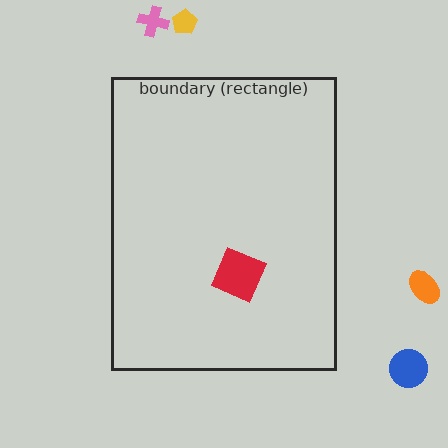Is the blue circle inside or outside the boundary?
Outside.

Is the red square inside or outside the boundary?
Inside.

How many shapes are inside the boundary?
1 inside, 4 outside.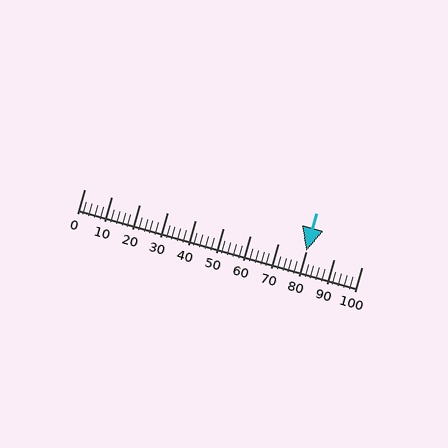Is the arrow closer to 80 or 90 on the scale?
The arrow is closer to 80.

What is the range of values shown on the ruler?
The ruler shows values from 0 to 100.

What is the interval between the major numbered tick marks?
The major tick marks are spaced 10 units apart.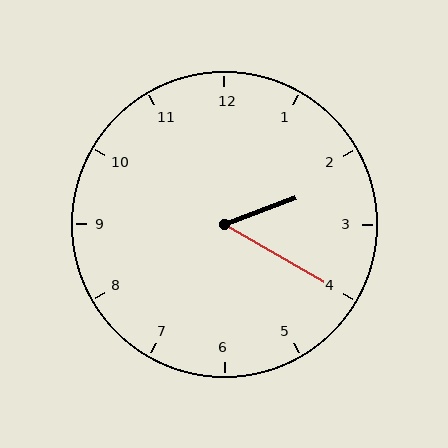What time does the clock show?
2:20.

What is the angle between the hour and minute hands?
Approximately 50 degrees.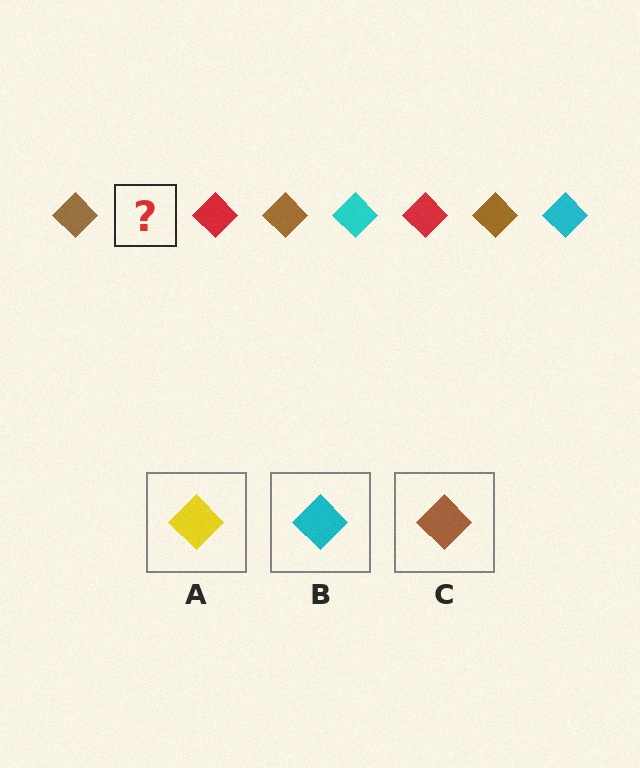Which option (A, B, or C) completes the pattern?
B.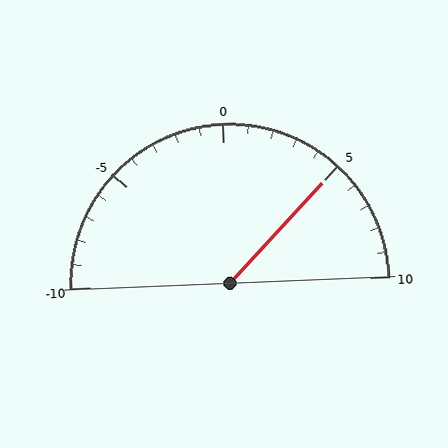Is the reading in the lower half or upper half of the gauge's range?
The reading is in the upper half of the range (-10 to 10).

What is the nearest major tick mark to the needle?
The nearest major tick mark is 5.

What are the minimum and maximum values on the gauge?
The gauge ranges from -10 to 10.